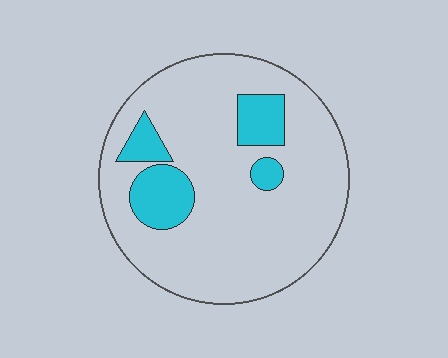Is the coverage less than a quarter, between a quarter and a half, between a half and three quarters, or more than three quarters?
Less than a quarter.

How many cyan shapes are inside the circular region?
4.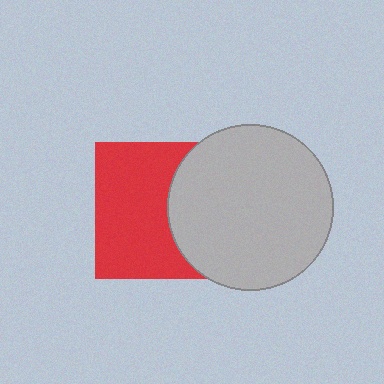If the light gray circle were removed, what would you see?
You would see the complete red square.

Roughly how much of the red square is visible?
About half of it is visible (roughly 61%).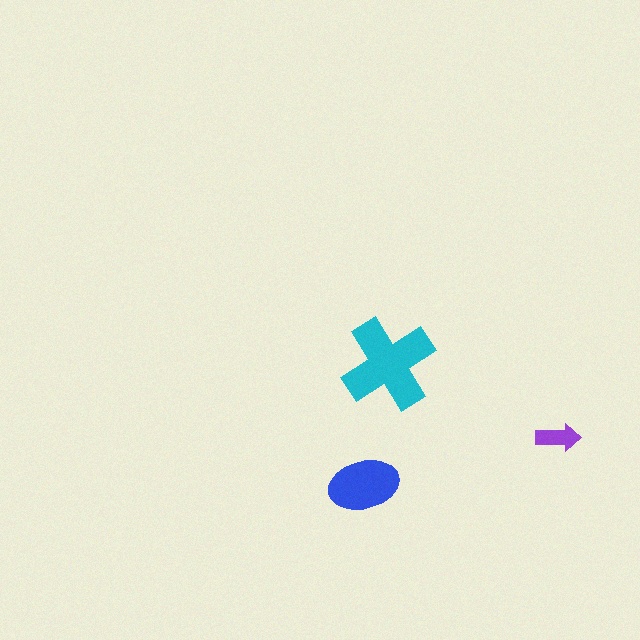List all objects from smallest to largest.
The purple arrow, the blue ellipse, the cyan cross.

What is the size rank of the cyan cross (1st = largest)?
1st.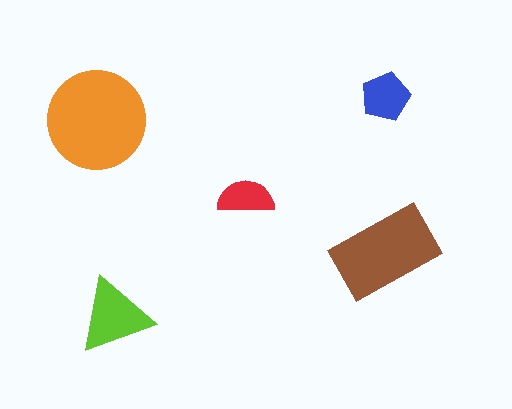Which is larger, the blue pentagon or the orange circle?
The orange circle.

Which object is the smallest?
The red semicircle.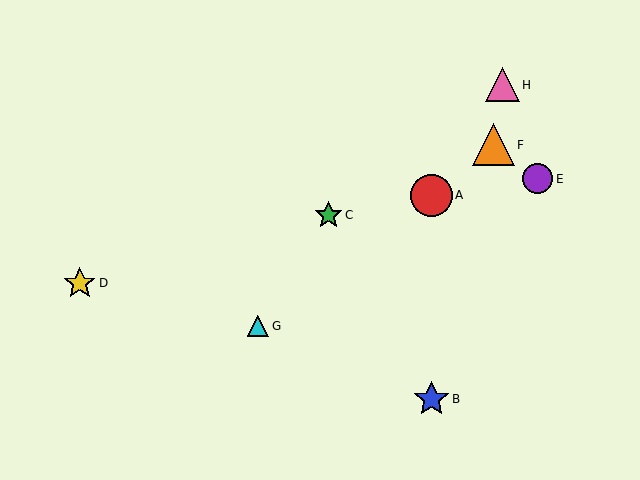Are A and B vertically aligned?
Yes, both are at x≈431.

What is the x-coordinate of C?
Object C is at x≈329.